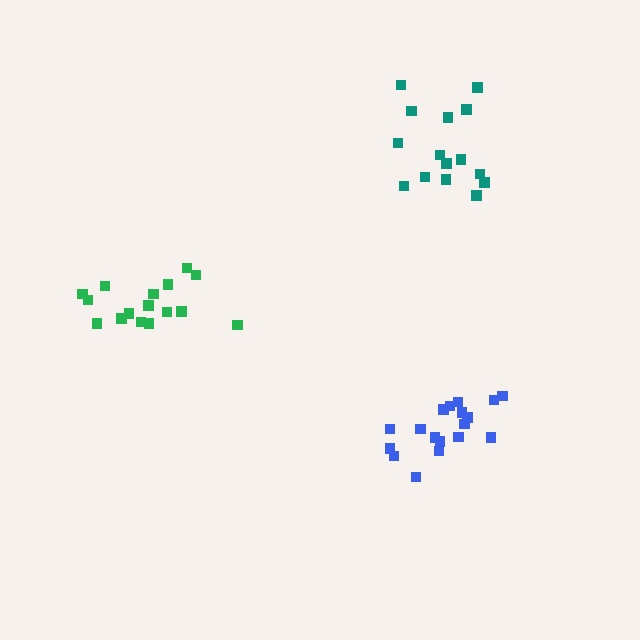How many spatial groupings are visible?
There are 3 spatial groupings.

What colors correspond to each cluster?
The clusters are colored: blue, teal, green.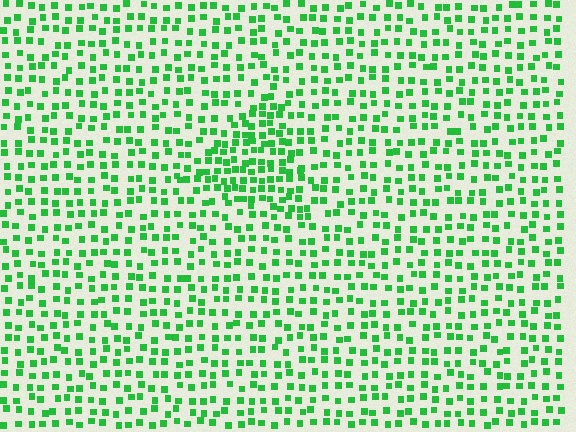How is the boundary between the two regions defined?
The boundary is defined by a change in element density (approximately 1.8x ratio). All elements are the same color, size, and shape.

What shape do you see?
I see a triangle.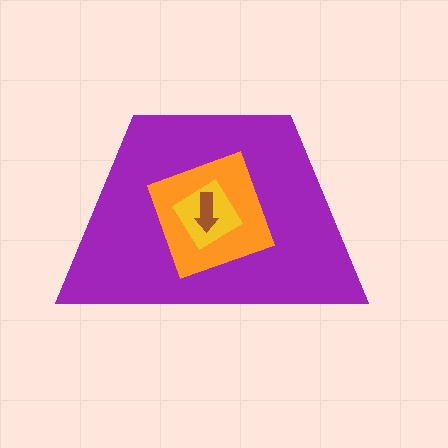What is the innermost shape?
The brown arrow.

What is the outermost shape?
The purple trapezoid.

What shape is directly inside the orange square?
The yellow diamond.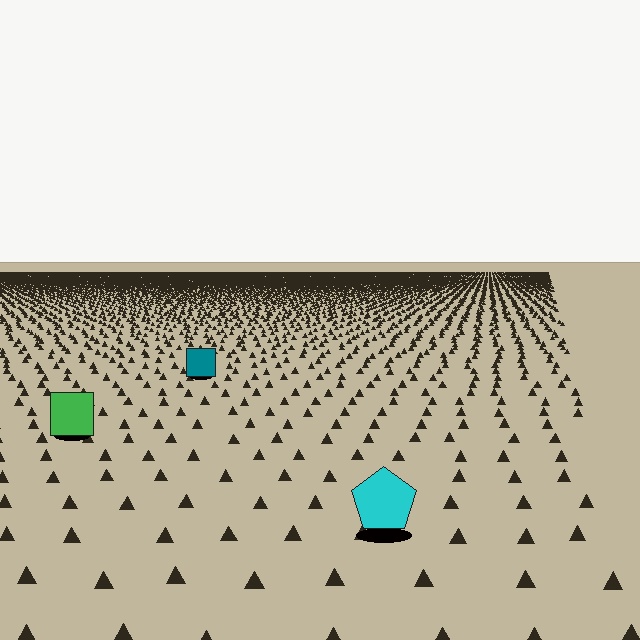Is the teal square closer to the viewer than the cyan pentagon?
No. The cyan pentagon is closer — you can tell from the texture gradient: the ground texture is coarser near it.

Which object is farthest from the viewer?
The teal square is farthest from the viewer. It appears smaller and the ground texture around it is denser.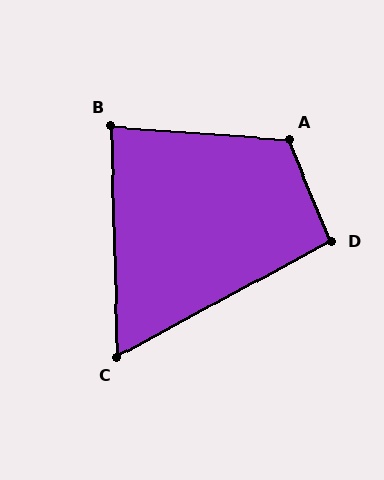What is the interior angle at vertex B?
Approximately 84 degrees (acute).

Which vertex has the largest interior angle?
A, at approximately 117 degrees.